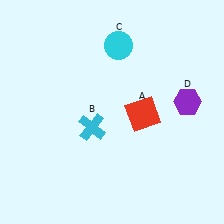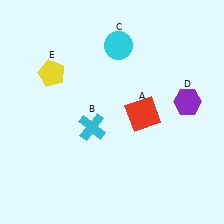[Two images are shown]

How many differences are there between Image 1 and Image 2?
There is 1 difference between the two images.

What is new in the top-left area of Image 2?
A yellow pentagon (E) was added in the top-left area of Image 2.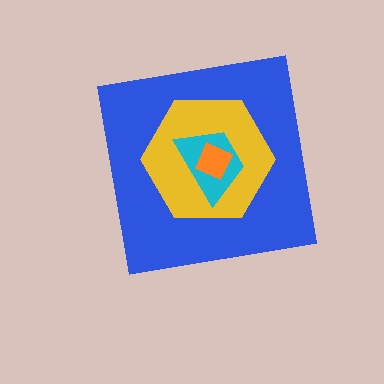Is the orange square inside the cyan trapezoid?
Yes.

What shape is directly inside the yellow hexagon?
The cyan trapezoid.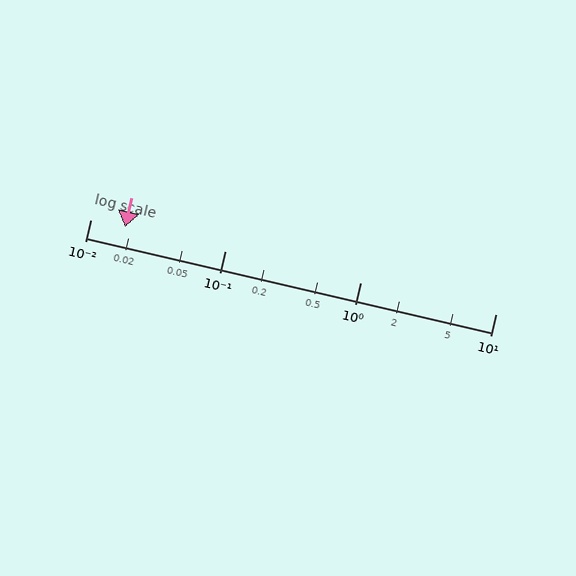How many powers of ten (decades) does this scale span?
The scale spans 3 decades, from 0.01 to 10.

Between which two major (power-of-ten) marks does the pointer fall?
The pointer is between 0.01 and 0.1.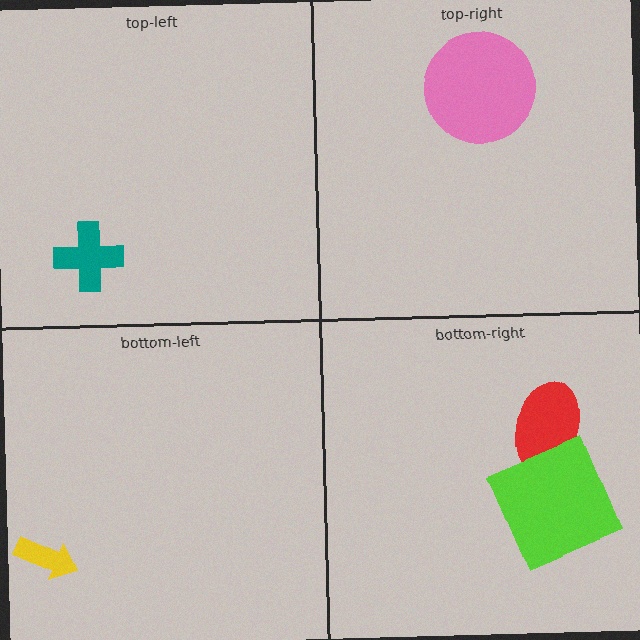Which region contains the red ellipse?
The bottom-right region.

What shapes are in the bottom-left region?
The yellow arrow.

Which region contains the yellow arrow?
The bottom-left region.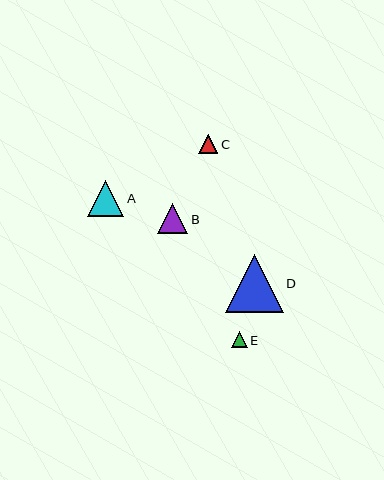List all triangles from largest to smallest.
From largest to smallest: D, A, B, C, E.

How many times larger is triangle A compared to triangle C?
Triangle A is approximately 1.9 times the size of triangle C.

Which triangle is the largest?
Triangle D is the largest with a size of approximately 58 pixels.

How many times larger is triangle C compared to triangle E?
Triangle C is approximately 1.2 times the size of triangle E.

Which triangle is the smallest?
Triangle E is the smallest with a size of approximately 16 pixels.